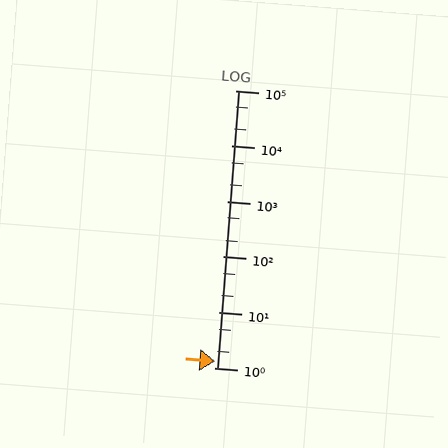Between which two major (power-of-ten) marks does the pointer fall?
The pointer is between 1 and 10.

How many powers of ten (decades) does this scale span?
The scale spans 5 decades, from 1 to 100000.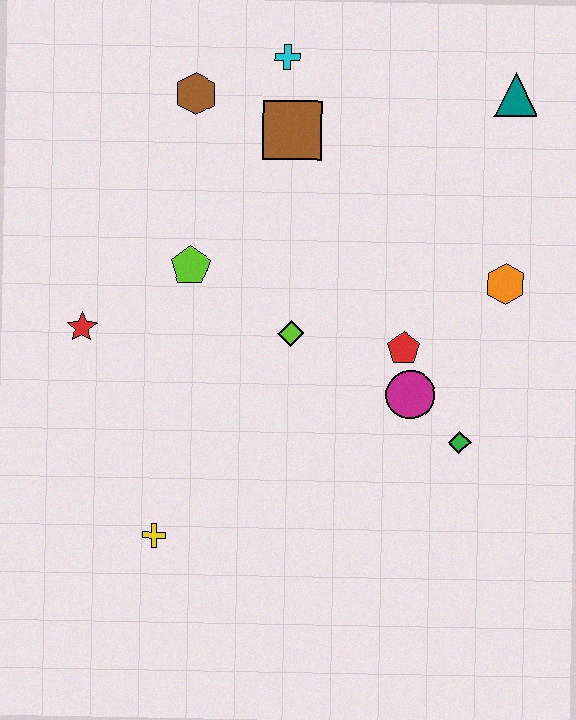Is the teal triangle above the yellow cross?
Yes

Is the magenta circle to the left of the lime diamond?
No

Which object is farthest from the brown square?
The yellow cross is farthest from the brown square.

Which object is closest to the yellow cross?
The red star is closest to the yellow cross.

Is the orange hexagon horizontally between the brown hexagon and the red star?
No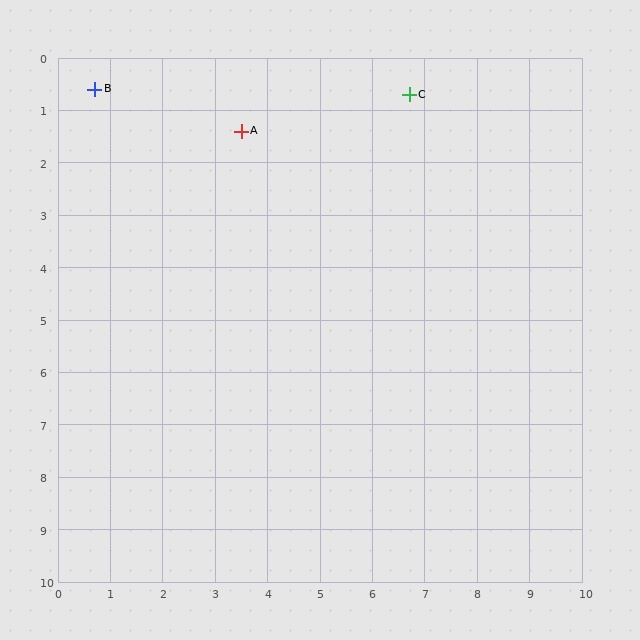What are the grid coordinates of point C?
Point C is at approximately (6.7, 0.7).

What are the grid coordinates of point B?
Point B is at approximately (0.7, 0.6).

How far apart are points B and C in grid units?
Points B and C are about 6.0 grid units apart.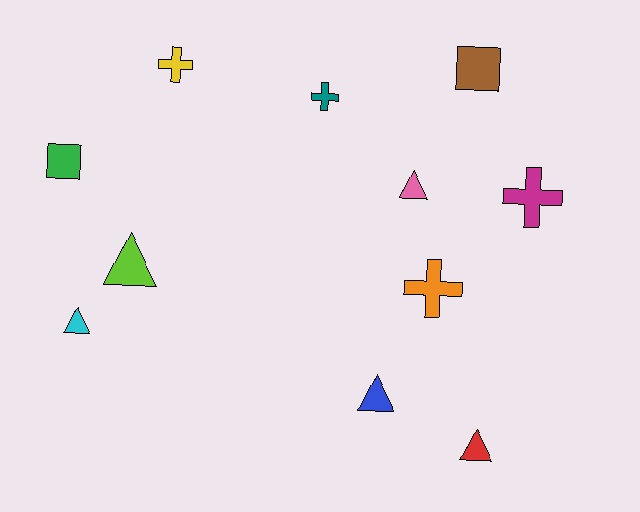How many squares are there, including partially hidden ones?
There are 2 squares.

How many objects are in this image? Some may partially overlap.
There are 11 objects.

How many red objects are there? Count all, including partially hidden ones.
There is 1 red object.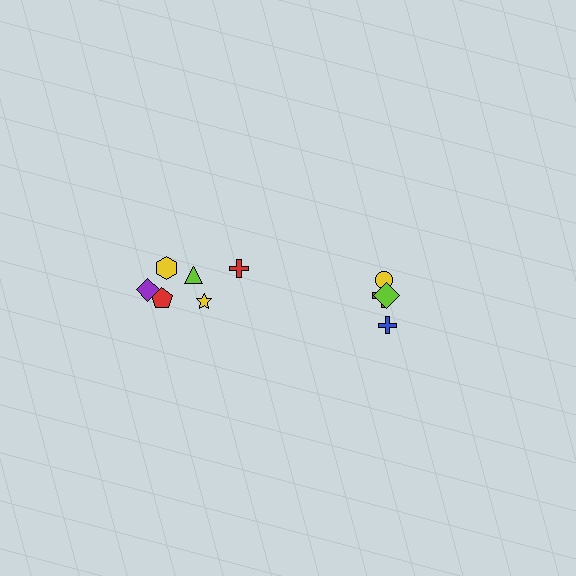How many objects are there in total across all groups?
There are 10 objects.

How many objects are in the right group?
There are 4 objects.